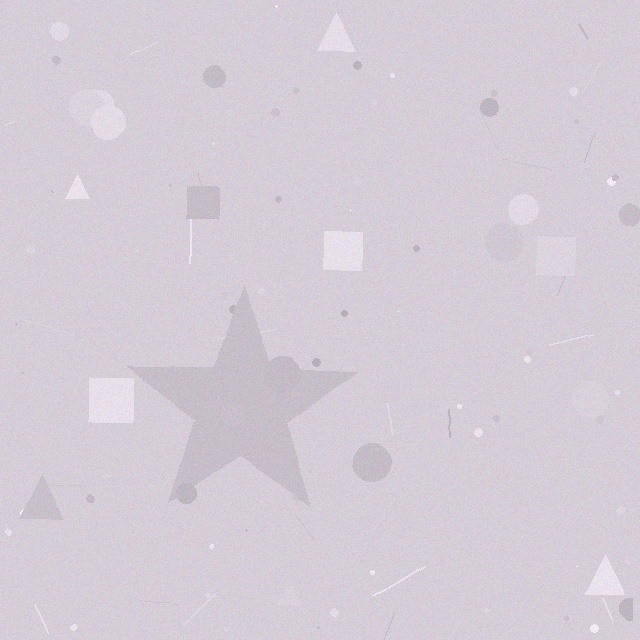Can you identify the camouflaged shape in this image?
The camouflaged shape is a star.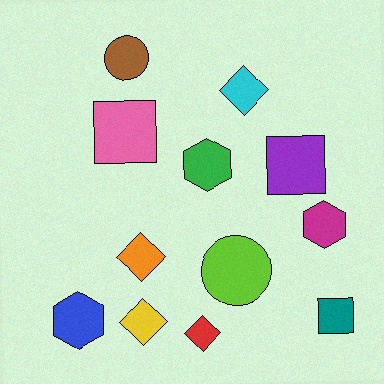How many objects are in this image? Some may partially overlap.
There are 12 objects.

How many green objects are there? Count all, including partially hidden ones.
There is 1 green object.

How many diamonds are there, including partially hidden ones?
There are 4 diamonds.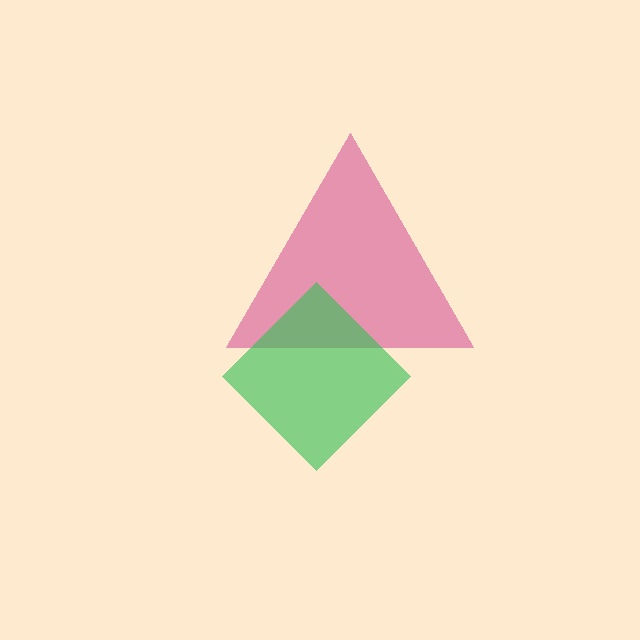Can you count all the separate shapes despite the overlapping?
Yes, there are 2 separate shapes.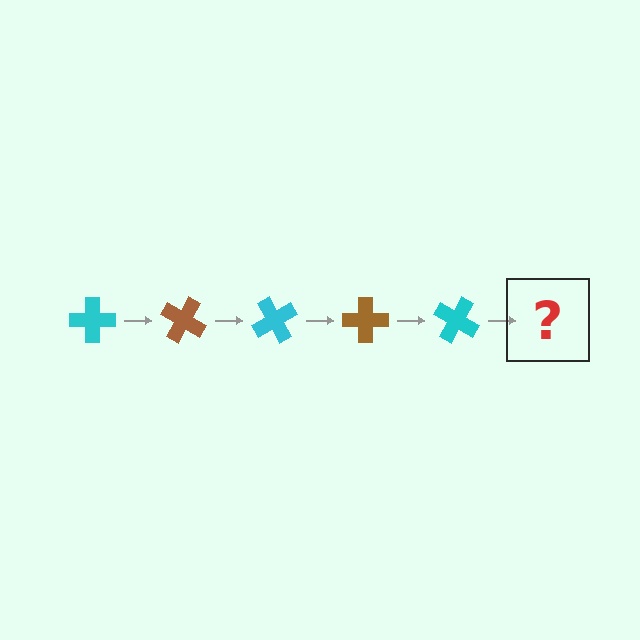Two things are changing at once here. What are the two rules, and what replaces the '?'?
The two rules are that it rotates 30 degrees each step and the color cycles through cyan and brown. The '?' should be a brown cross, rotated 150 degrees from the start.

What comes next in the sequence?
The next element should be a brown cross, rotated 150 degrees from the start.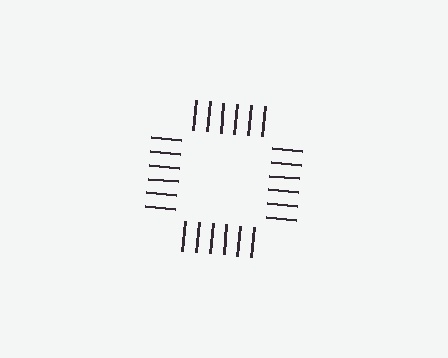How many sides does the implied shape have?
4 sides — the line-ends trace a square.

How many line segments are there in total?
24 — 6 along each of the 4 edges.